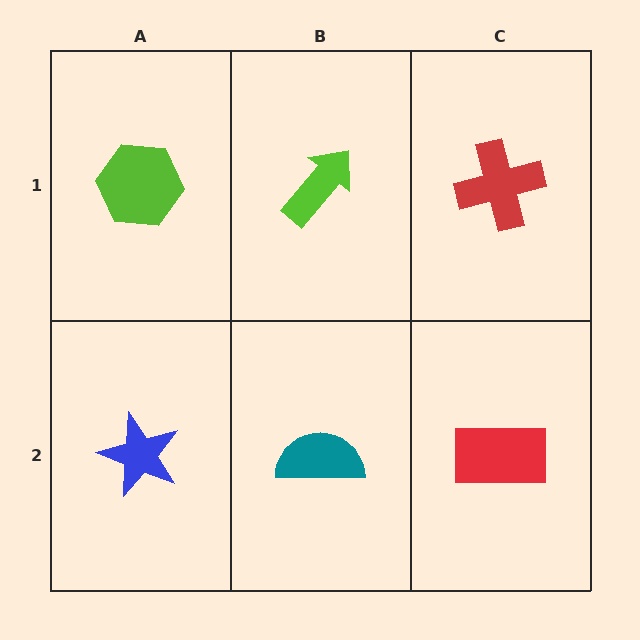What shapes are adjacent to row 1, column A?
A blue star (row 2, column A), a lime arrow (row 1, column B).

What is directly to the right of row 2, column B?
A red rectangle.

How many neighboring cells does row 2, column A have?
2.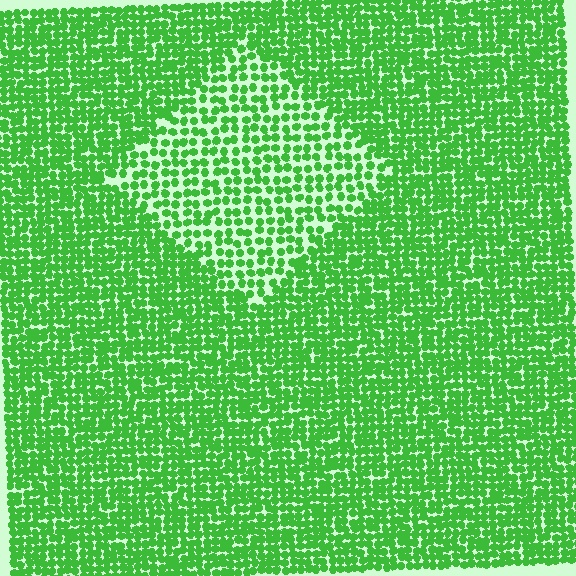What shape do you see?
I see a diamond.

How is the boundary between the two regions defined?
The boundary is defined by a change in element density (approximately 1.7x ratio). All elements are the same color, size, and shape.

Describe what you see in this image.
The image contains small green elements arranged at two different densities. A diamond-shaped region is visible where the elements are less densely packed than the surrounding area.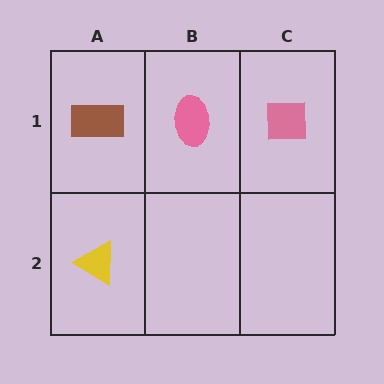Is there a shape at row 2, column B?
No, that cell is empty.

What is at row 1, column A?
A brown rectangle.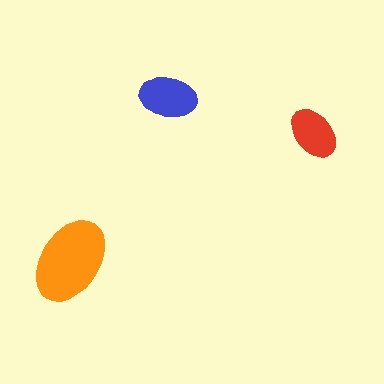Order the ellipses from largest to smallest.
the orange one, the blue one, the red one.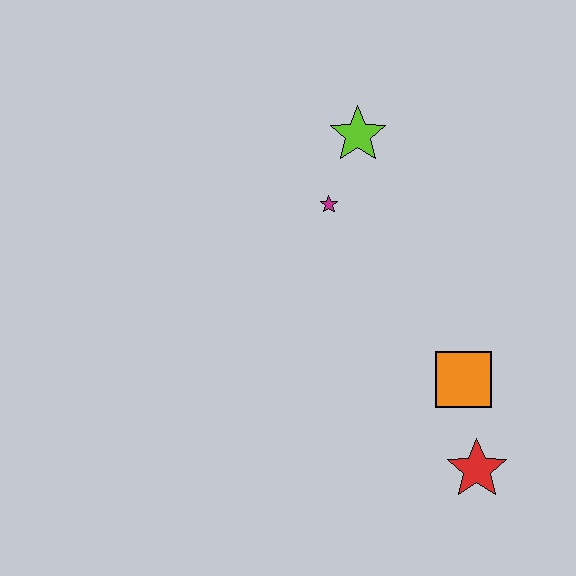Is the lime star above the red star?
Yes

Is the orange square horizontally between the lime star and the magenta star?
No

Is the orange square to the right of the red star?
No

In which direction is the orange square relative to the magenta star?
The orange square is below the magenta star.